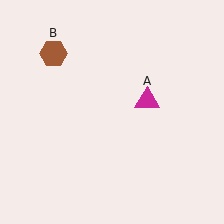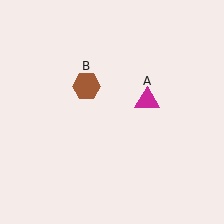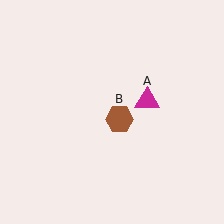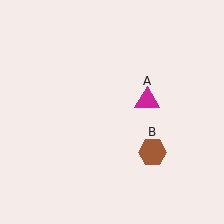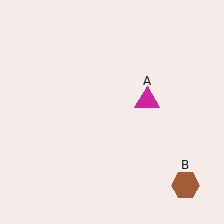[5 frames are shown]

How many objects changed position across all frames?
1 object changed position: brown hexagon (object B).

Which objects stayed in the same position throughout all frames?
Magenta triangle (object A) remained stationary.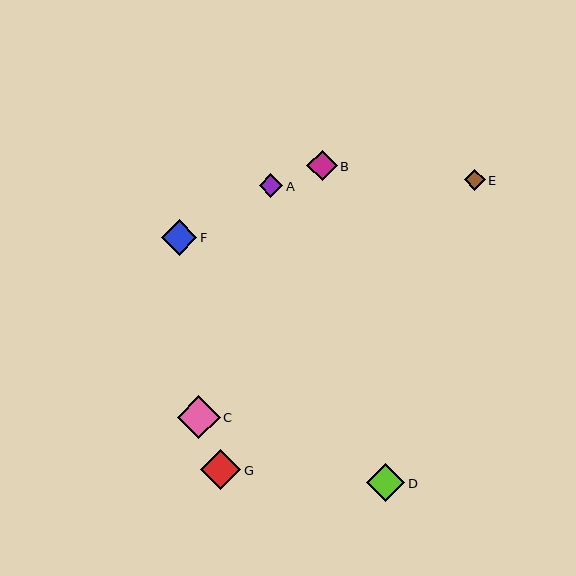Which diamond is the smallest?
Diamond E is the smallest with a size of approximately 21 pixels.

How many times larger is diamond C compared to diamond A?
Diamond C is approximately 1.9 times the size of diamond A.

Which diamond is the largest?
Diamond C is the largest with a size of approximately 43 pixels.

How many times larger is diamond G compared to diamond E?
Diamond G is approximately 1.9 times the size of diamond E.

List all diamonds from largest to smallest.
From largest to smallest: C, G, D, F, B, A, E.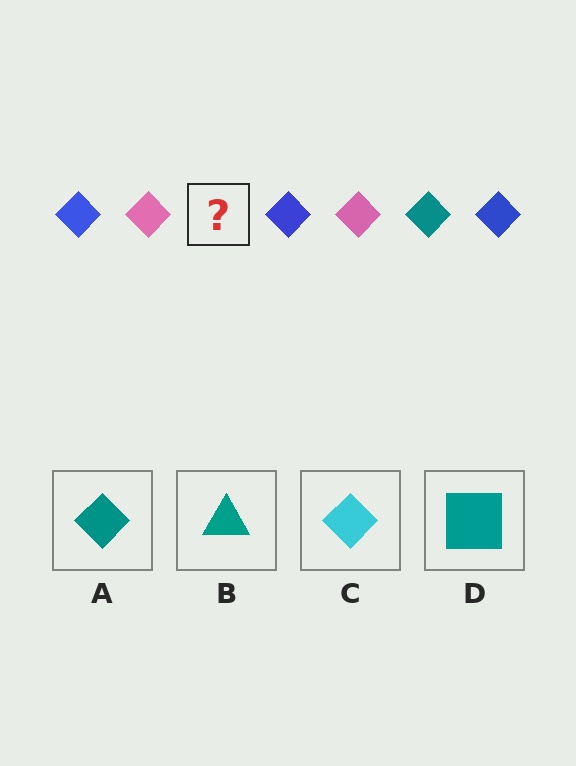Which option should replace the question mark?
Option A.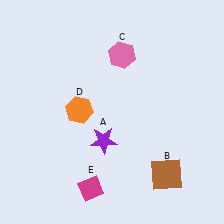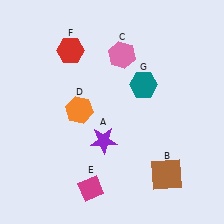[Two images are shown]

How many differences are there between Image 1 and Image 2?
There are 2 differences between the two images.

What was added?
A red hexagon (F), a teal hexagon (G) were added in Image 2.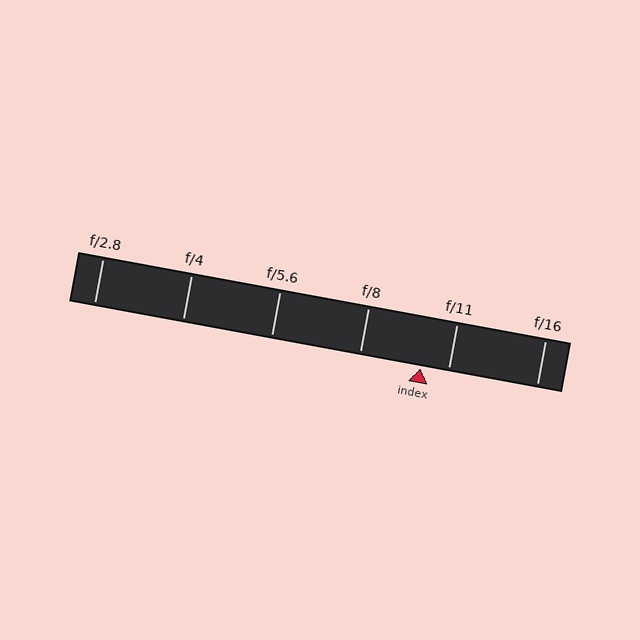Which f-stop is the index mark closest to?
The index mark is closest to f/11.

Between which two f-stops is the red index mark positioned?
The index mark is between f/8 and f/11.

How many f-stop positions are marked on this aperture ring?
There are 6 f-stop positions marked.